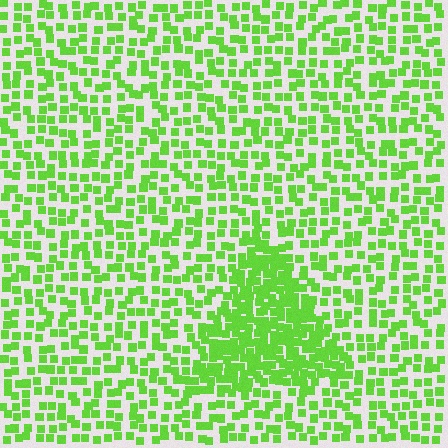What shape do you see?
I see a triangle.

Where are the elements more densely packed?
The elements are more densely packed inside the triangle boundary.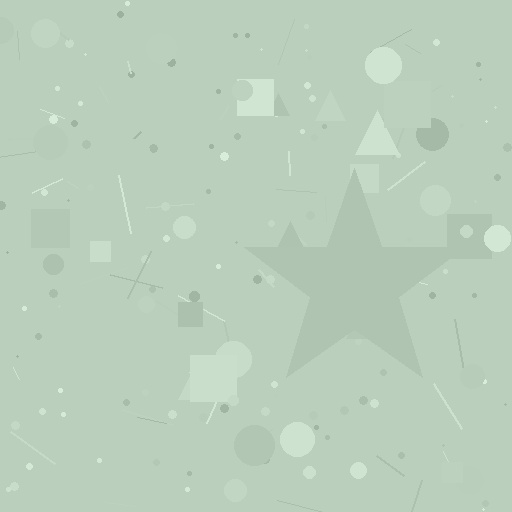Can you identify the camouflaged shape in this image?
The camouflaged shape is a star.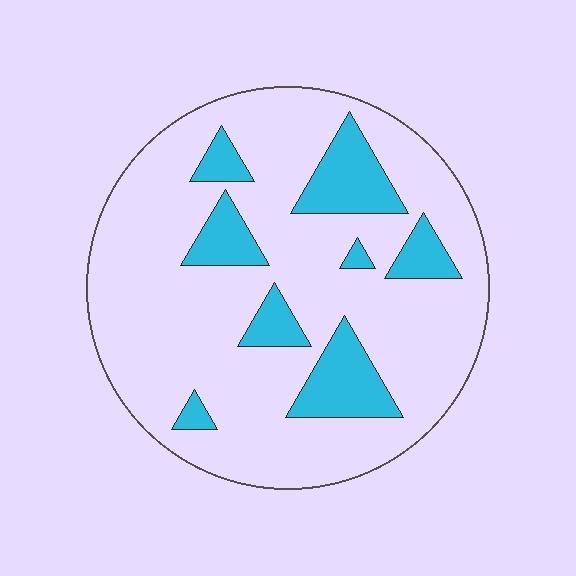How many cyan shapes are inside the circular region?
8.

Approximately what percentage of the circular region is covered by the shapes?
Approximately 20%.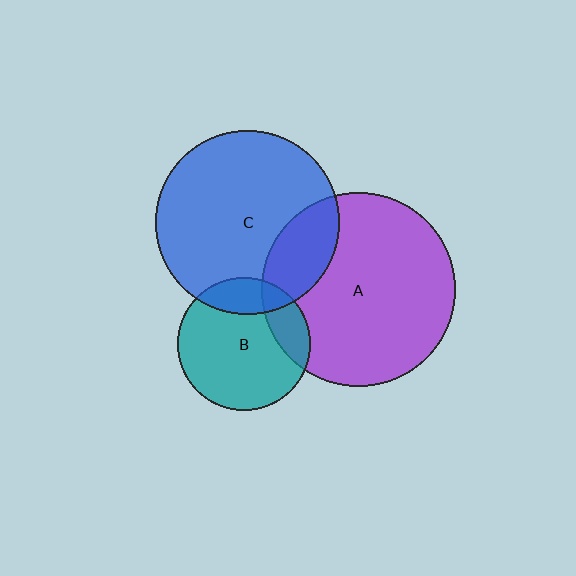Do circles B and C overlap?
Yes.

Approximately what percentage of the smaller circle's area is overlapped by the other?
Approximately 20%.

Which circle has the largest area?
Circle A (purple).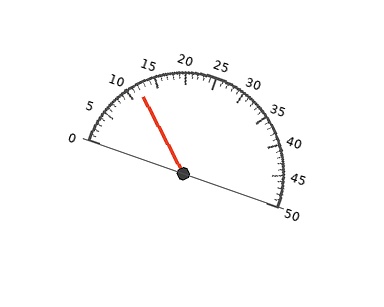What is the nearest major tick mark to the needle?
The nearest major tick mark is 10.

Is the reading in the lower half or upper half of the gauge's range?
The reading is in the lower half of the range (0 to 50).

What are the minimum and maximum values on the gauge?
The gauge ranges from 0 to 50.